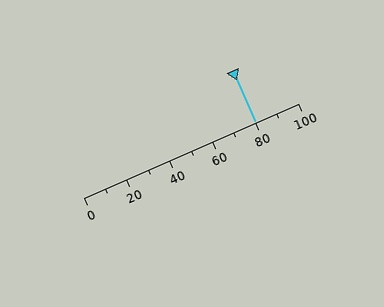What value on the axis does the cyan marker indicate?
The marker indicates approximately 80.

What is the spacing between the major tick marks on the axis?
The major ticks are spaced 20 apart.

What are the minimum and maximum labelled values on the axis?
The axis runs from 0 to 100.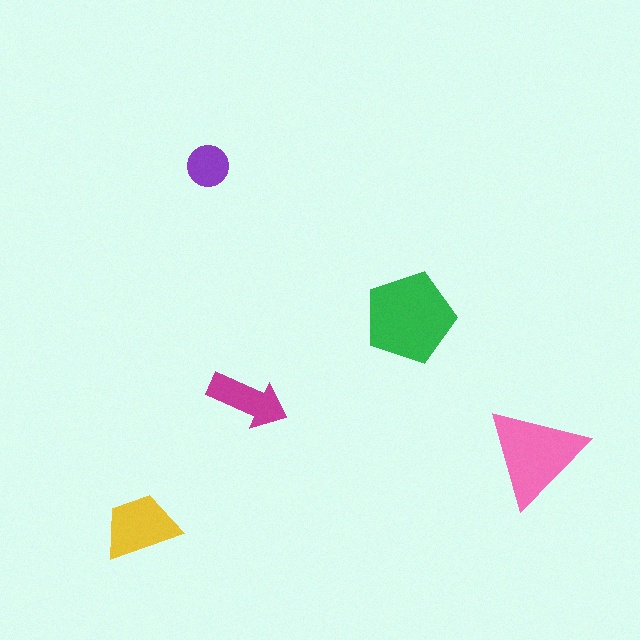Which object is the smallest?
The purple circle.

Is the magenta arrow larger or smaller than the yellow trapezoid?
Smaller.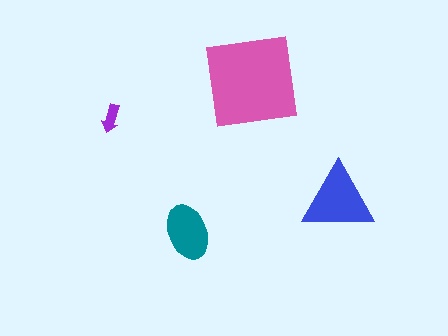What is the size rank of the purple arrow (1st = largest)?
4th.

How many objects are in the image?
There are 4 objects in the image.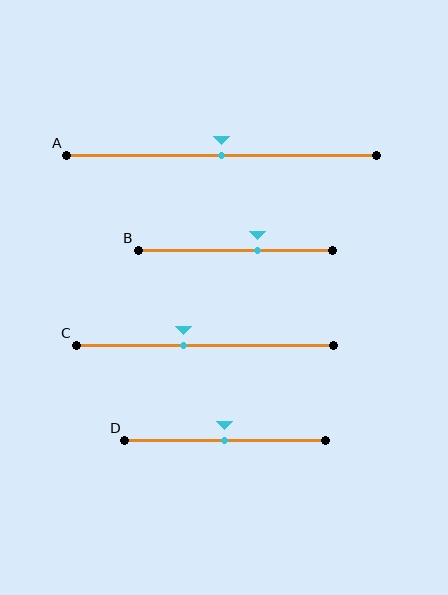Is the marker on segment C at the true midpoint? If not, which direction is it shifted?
No, the marker on segment C is shifted to the left by about 8% of the segment length.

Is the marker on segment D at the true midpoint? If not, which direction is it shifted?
Yes, the marker on segment D is at the true midpoint.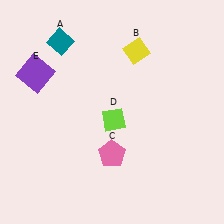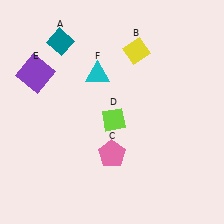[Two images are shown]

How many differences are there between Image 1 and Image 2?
There is 1 difference between the two images.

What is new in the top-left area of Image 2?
A cyan triangle (F) was added in the top-left area of Image 2.